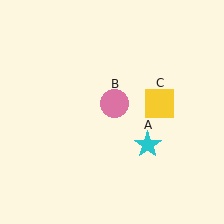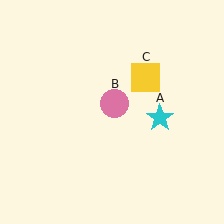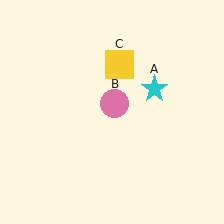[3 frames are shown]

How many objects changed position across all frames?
2 objects changed position: cyan star (object A), yellow square (object C).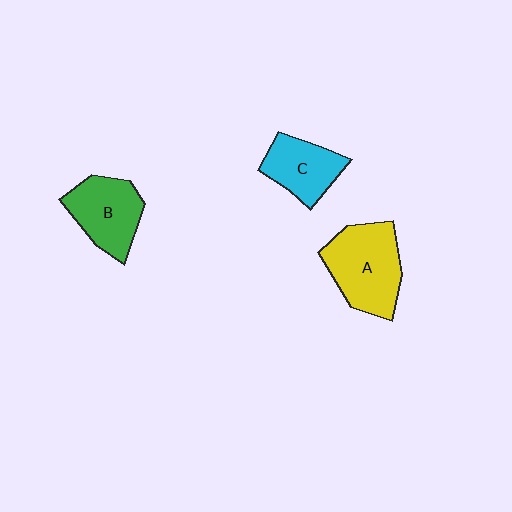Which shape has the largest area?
Shape A (yellow).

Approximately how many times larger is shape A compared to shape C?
Approximately 1.5 times.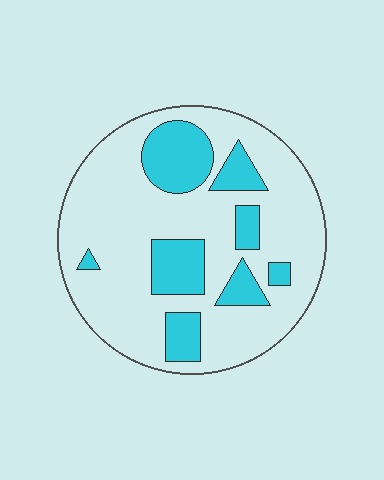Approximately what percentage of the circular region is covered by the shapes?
Approximately 25%.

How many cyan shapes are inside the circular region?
8.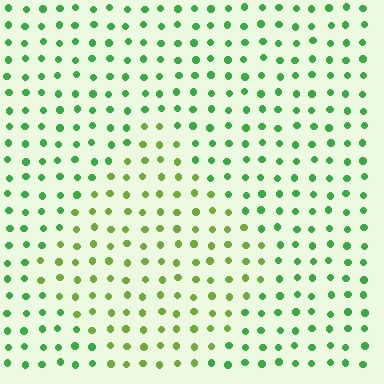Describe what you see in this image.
The image is filled with small green elements in a uniform arrangement. A diamond-shaped region is visible where the elements are tinted to a slightly different hue, forming a subtle color boundary.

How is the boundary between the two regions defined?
The boundary is defined purely by a slight shift in hue (about 35 degrees). Spacing, size, and orientation are identical on both sides.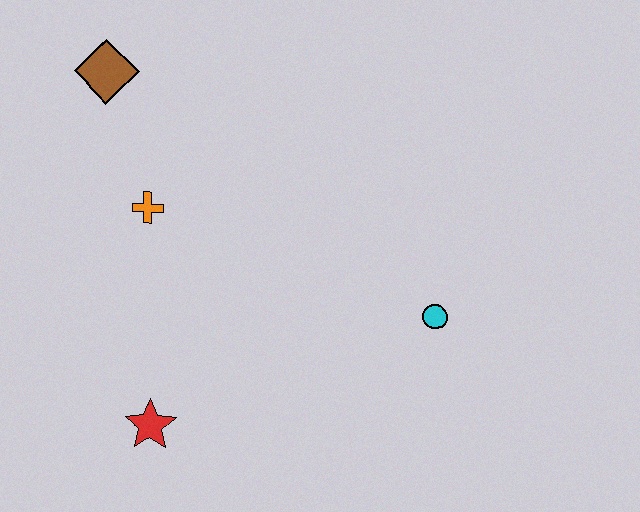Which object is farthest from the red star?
The brown diamond is farthest from the red star.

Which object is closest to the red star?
The orange cross is closest to the red star.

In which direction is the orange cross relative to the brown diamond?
The orange cross is below the brown diamond.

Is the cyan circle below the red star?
No